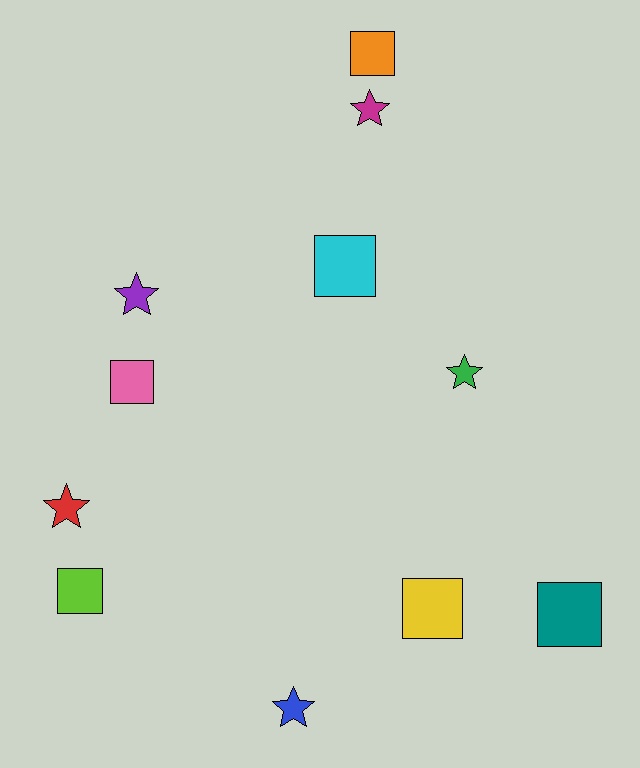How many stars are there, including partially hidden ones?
There are 5 stars.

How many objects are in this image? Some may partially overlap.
There are 11 objects.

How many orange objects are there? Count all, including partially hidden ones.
There is 1 orange object.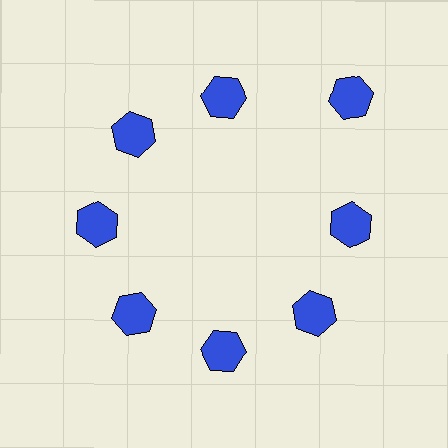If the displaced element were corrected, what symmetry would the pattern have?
It would have 8-fold rotational symmetry — the pattern would map onto itself every 45 degrees.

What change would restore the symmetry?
The symmetry would be restored by moving it inward, back onto the ring so that all 8 hexagons sit at equal angles and equal distance from the center.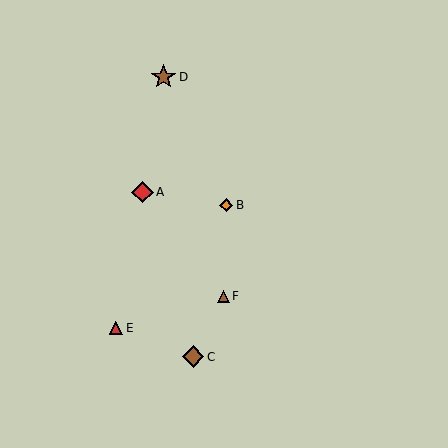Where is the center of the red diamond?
The center of the red diamond is at (143, 192).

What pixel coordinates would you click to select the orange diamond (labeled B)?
Click at (226, 205) to select the orange diamond B.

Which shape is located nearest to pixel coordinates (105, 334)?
The red triangle (labeled E) at (116, 328) is nearest to that location.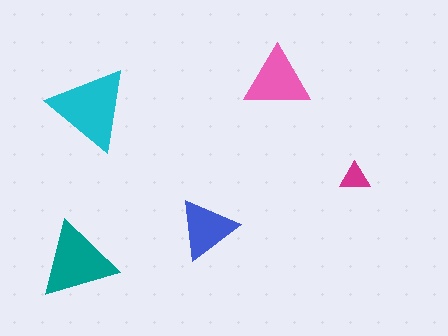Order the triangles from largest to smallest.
the cyan one, the teal one, the pink one, the blue one, the magenta one.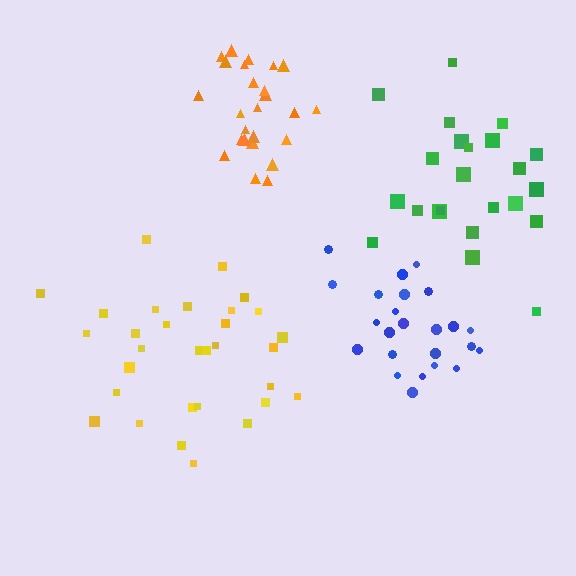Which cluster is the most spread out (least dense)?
Green.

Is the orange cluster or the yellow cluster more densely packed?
Orange.